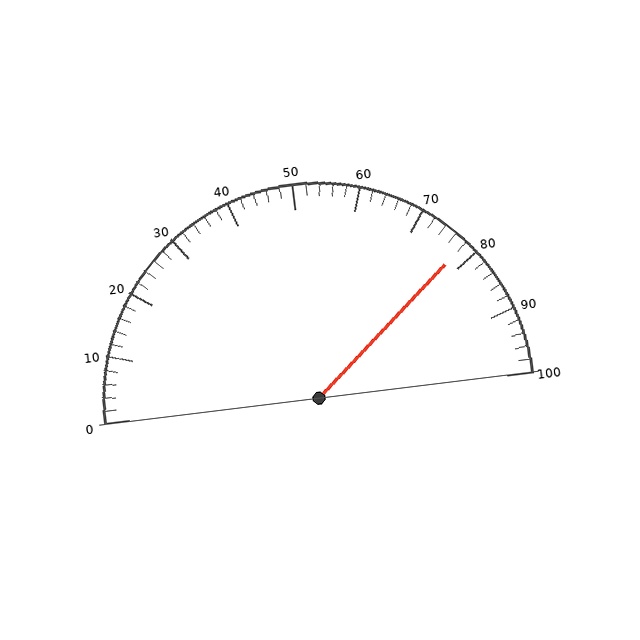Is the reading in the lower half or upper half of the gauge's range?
The reading is in the upper half of the range (0 to 100).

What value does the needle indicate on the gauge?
The needle indicates approximately 78.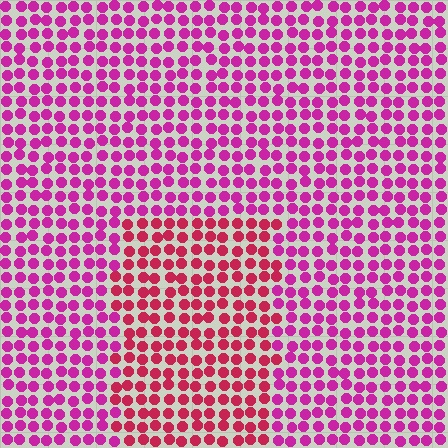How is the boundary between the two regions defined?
The boundary is defined purely by a slight shift in hue (about 30 degrees). Spacing, size, and orientation are identical on both sides.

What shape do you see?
I see a rectangle.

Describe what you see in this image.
The image is filled with small magenta elements in a uniform arrangement. A rectangle-shaped region is visible where the elements are tinted to a slightly different hue, forming a subtle color boundary.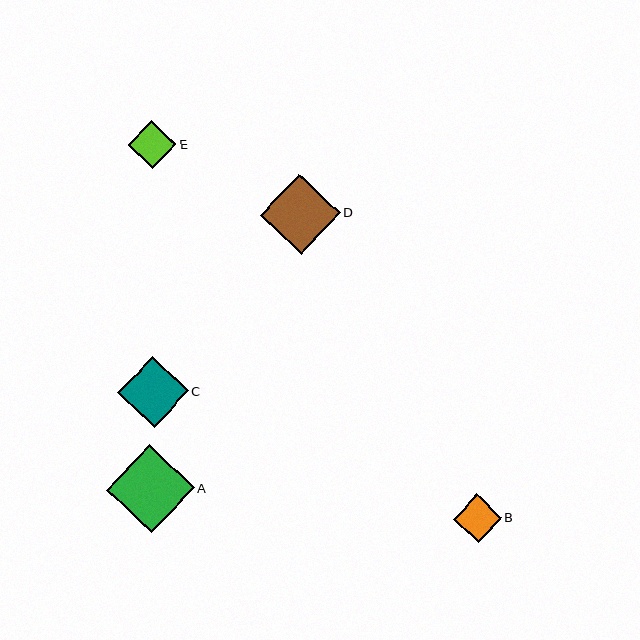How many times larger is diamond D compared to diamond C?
Diamond D is approximately 1.1 times the size of diamond C.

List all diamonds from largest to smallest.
From largest to smallest: A, D, C, B, E.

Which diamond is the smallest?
Diamond E is the smallest with a size of approximately 48 pixels.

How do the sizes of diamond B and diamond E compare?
Diamond B and diamond E are approximately the same size.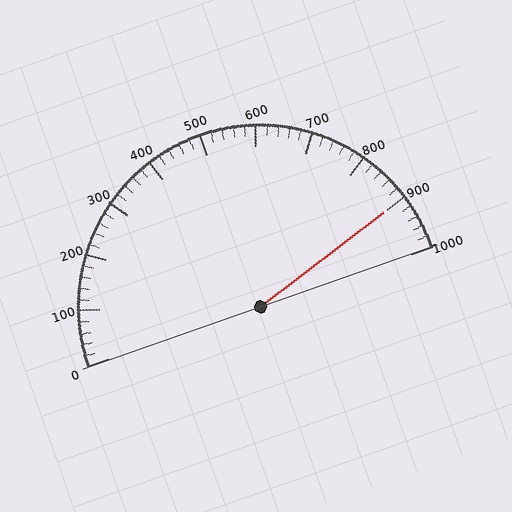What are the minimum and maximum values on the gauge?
The gauge ranges from 0 to 1000.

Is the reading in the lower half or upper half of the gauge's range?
The reading is in the upper half of the range (0 to 1000).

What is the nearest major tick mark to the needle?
The nearest major tick mark is 900.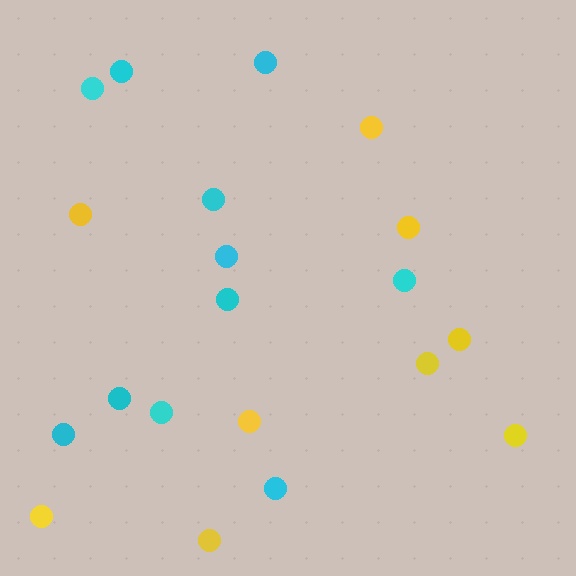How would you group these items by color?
There are 2 groups: one group of yellow circles (9) and one group of cyan circles (11).